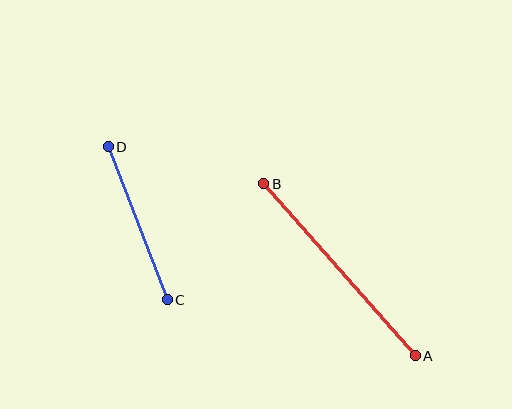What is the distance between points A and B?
The distance is approximately 229 pixels.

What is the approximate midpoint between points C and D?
The midpoint is at approximately (138, 223) pixels.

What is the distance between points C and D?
The distance is approximately 164 pixels.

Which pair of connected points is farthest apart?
Points A and B are farthest apart.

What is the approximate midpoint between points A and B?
The midpoint is at approximately (340, 270) pixels.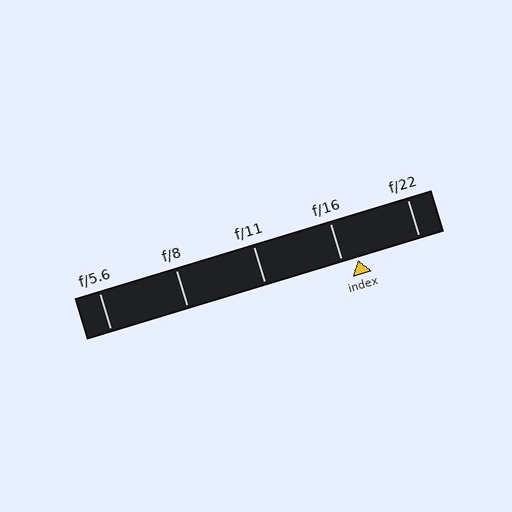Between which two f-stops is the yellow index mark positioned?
The index mark is between f/16 and f/22.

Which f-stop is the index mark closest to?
The index mark is closest to f/16.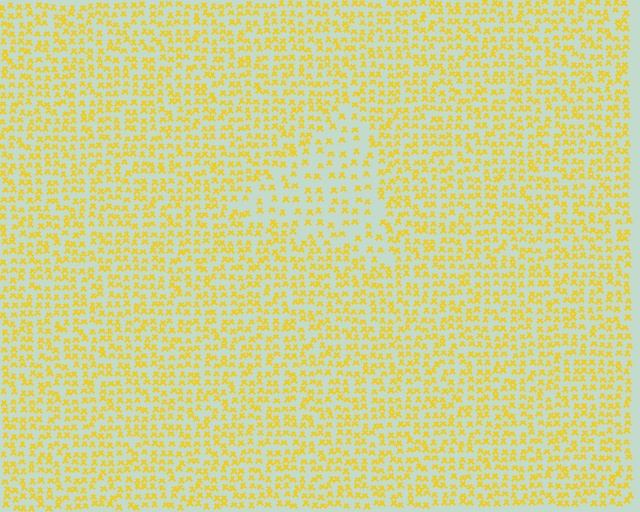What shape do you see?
I see a triangle.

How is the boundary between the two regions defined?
The boundary is defined by a change in element density (approximately 1.9x ratio). All elements are the same color, size, and shape.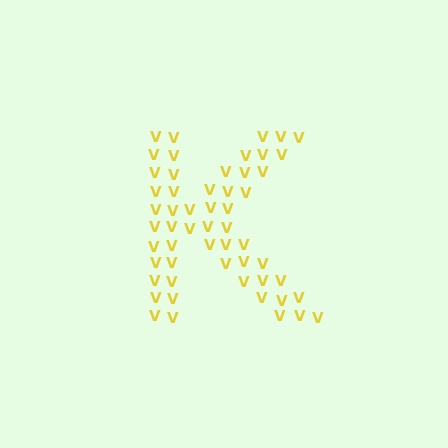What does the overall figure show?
The overall figure shows the letter K.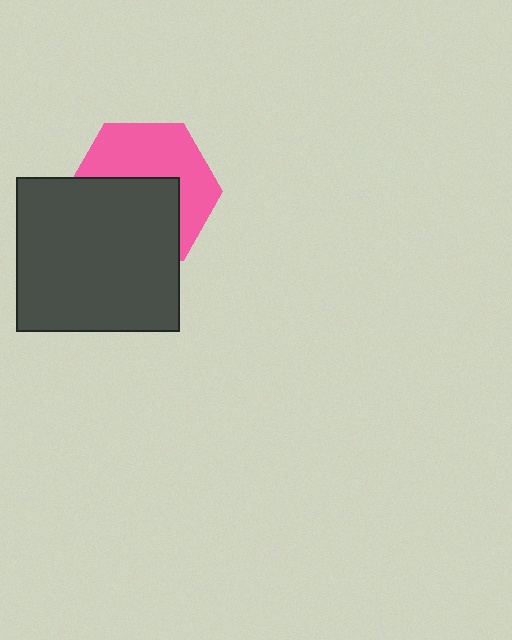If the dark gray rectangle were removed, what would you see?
You would see the complete pink hexagon.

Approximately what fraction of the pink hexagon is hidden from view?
Roughly 50% of the pink hexagon is hidden behind the dark gray rectangle.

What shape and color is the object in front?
The object in front is a dark gray rectangle.